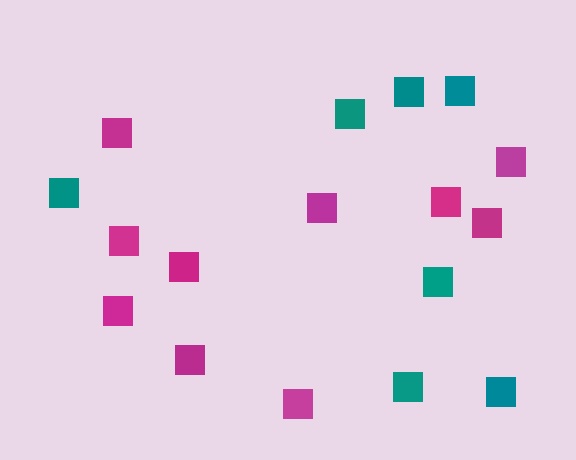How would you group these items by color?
There are 2 groups: one group of magenta squares (10) and one group of teal squares (7).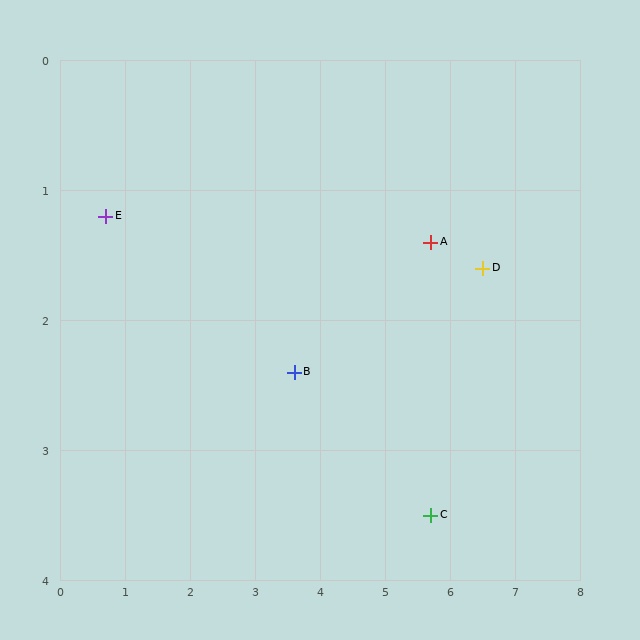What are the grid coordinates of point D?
Point D is at approximately (6.5, 1.6).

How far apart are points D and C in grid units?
Points D and C are about 2.1 grid units apart.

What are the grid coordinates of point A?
Point A is at approximately (5.7, 1.4).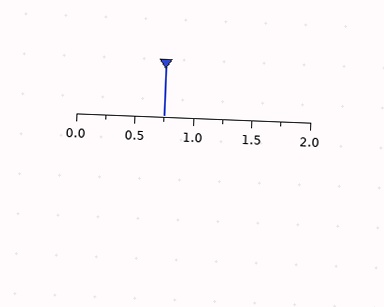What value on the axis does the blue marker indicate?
The marker indicates approximately 0.75.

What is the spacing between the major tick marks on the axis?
The major ticks are spaced 0.5 apart.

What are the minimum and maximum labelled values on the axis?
The axis runs from 0.0 to 2.0.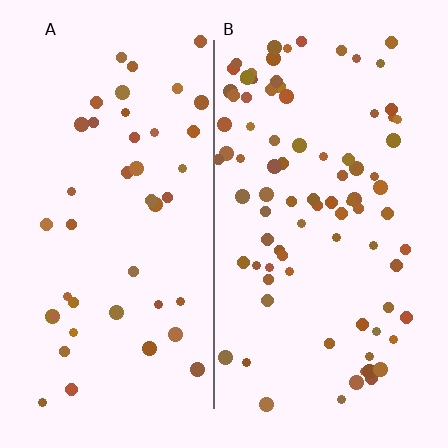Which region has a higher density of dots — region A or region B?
B (the right).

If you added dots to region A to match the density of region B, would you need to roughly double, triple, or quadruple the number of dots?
Approximately double.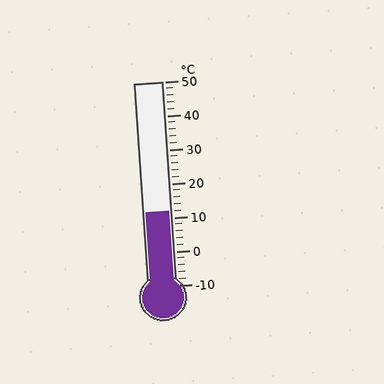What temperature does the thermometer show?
The thermometer shows approximately 12°C.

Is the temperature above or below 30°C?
The temperature is below 30°C.